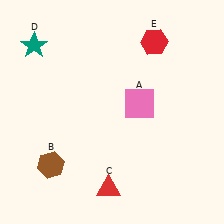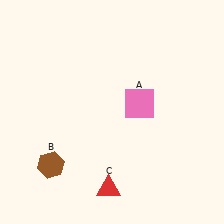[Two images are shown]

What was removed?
The red hexagon (E), the teal star (D) were removed in Image 2.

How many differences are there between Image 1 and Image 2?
There are 2 differences between the two images.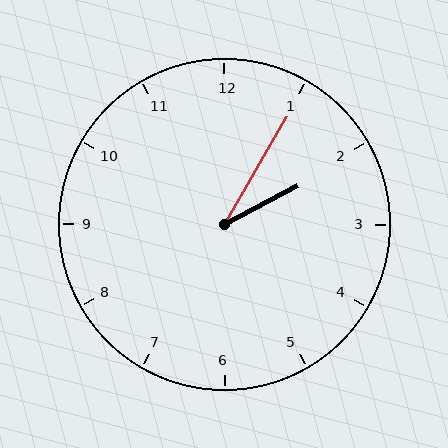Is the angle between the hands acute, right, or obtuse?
It is acute.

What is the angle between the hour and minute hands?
Approximately 32 degrees.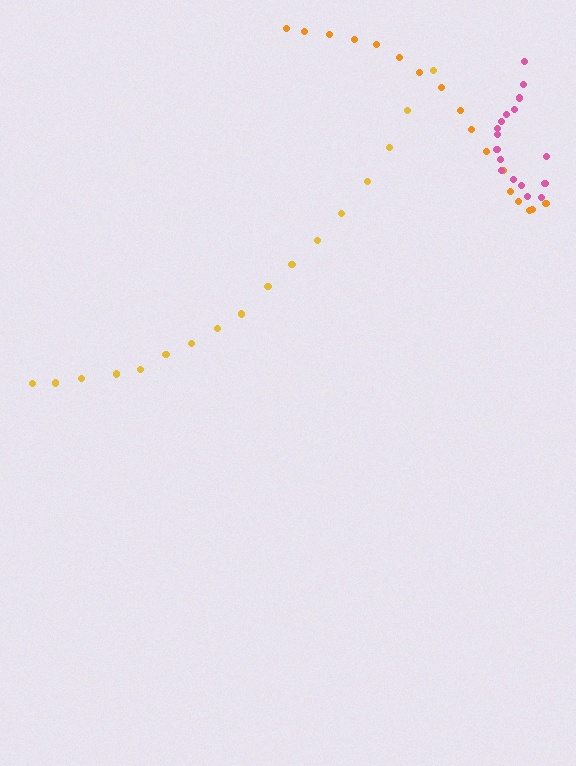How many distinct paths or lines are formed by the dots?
There are 3 distinct paths.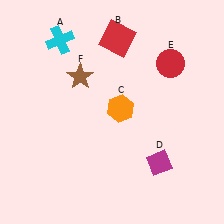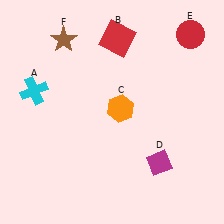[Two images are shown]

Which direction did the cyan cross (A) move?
The cyan cross (A) moved down.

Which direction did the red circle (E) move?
The red circle (E) moved up.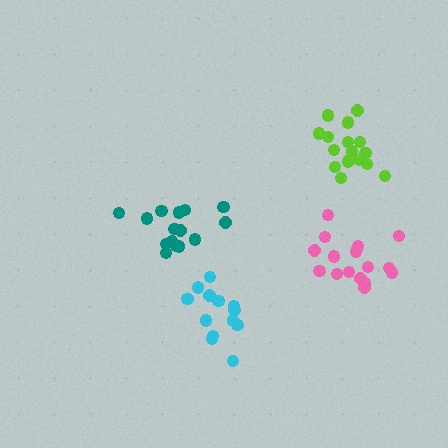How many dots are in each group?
Group 1: 15 dots, Group 2: 17 dots, Group 3: 16 dots, Group 4: 13 dots (61 total).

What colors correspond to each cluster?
The clusters are colored: teal, lime, pink, cyan.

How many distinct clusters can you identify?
There are 4 distinct clusters.